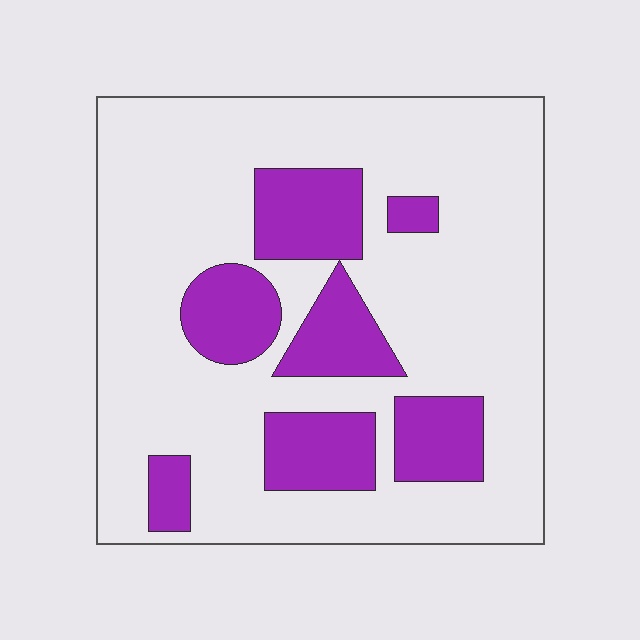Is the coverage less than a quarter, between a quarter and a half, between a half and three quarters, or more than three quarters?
Less than a quarter.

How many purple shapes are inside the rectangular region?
7.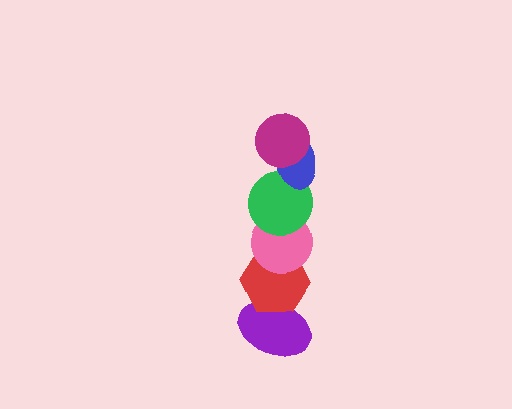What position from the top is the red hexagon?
The red hexagon is 5th from the top.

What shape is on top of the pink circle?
The green circle is on top of the pink circle.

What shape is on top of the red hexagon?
The pink circle is on top of the red hexagon.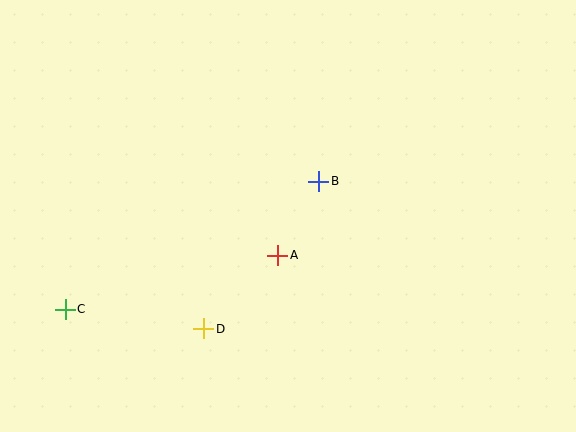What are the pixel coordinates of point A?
Point A is at (278, 255).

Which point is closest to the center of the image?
Point A at (278, 255) is closest to the center.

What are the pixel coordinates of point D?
Point D is at (204, 329).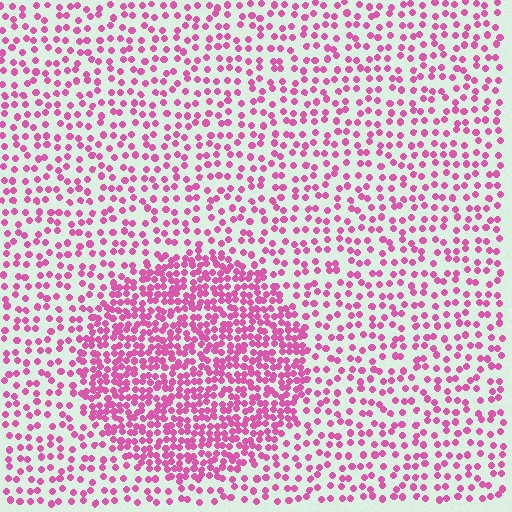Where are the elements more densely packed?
The elements are more densely packed inside the circle boundary.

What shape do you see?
I see a circle.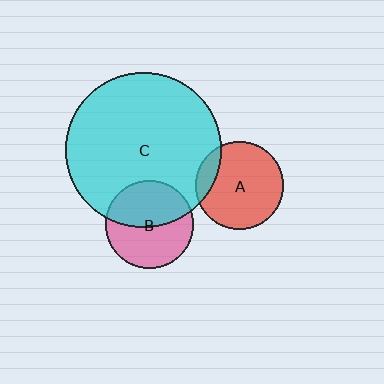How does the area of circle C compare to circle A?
Approximately 3.1 times.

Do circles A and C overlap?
Yes.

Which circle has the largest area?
Circle C (cyan).